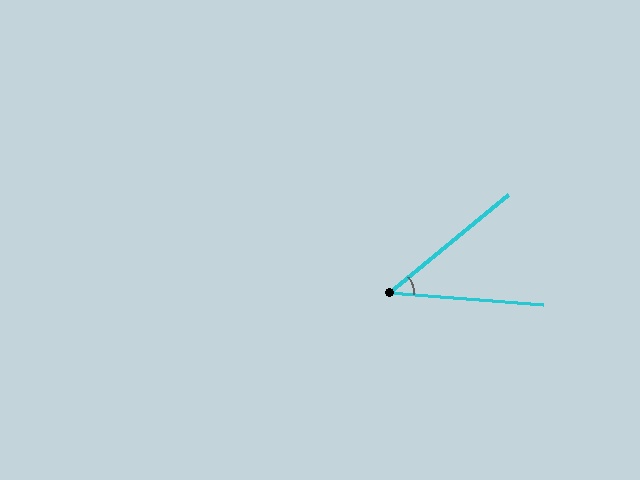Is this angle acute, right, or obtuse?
It is acute.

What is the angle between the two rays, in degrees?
Approximately 44 degrees.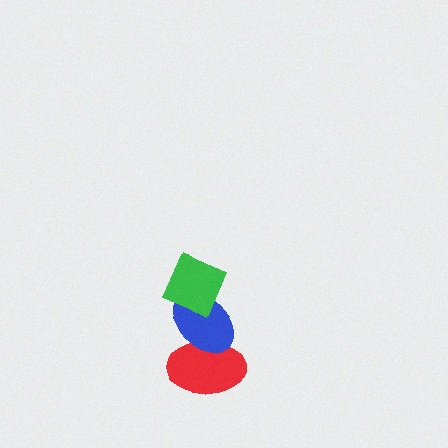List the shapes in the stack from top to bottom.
From top to bottom: the green diamond, the blue ellipse, the red ellipse.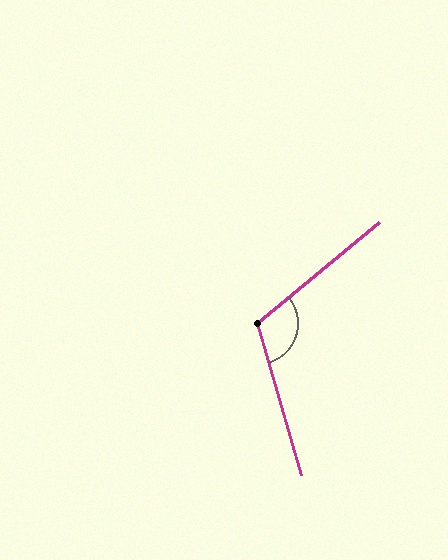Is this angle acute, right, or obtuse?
It is obtuse.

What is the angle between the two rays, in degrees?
Approximately 114 degrees.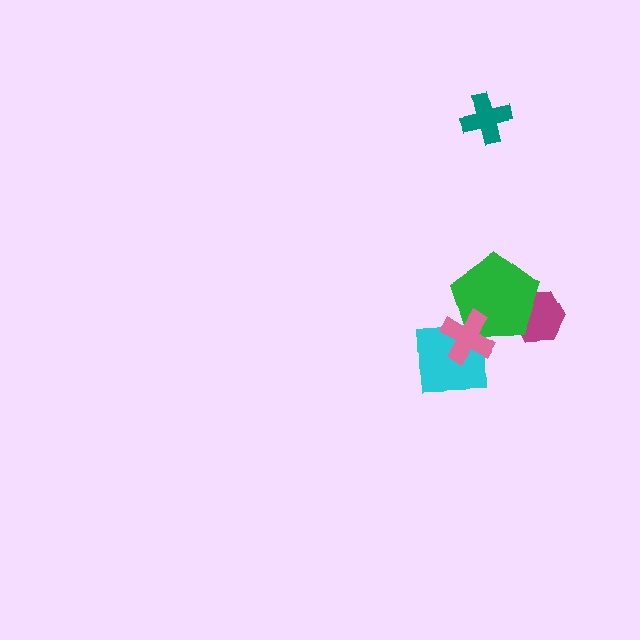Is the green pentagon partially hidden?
Yes, it is partially covered by another shape.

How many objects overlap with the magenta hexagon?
1 object overlaps with the magenta hexagon.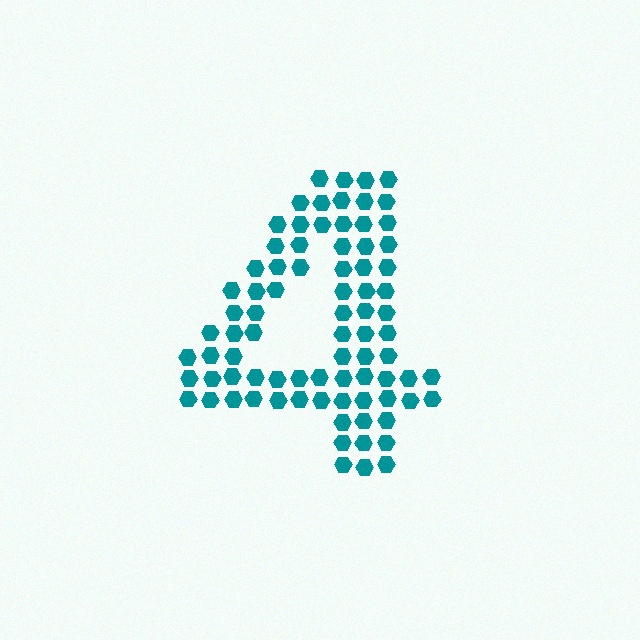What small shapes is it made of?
It is made of small hexagons.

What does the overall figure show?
The overall figure shows the digit 4.